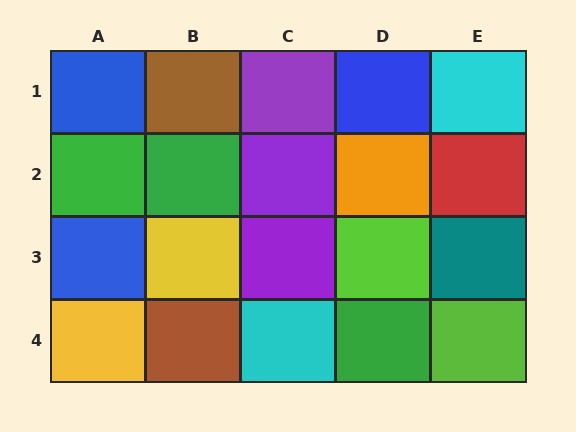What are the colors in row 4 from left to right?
Yellow, brown, cyan, green, lime.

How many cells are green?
3 cells are green.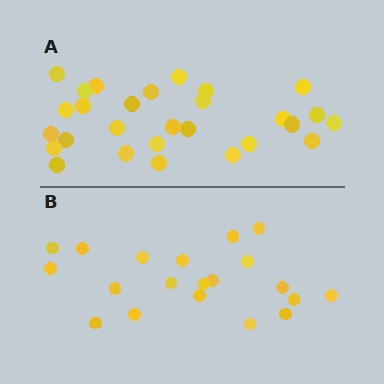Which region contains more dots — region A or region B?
Region A (the top region) has more dots.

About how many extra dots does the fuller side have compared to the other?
Region A has roughly 8 or so more dots than region B.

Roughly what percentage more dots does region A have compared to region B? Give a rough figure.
About 40% more.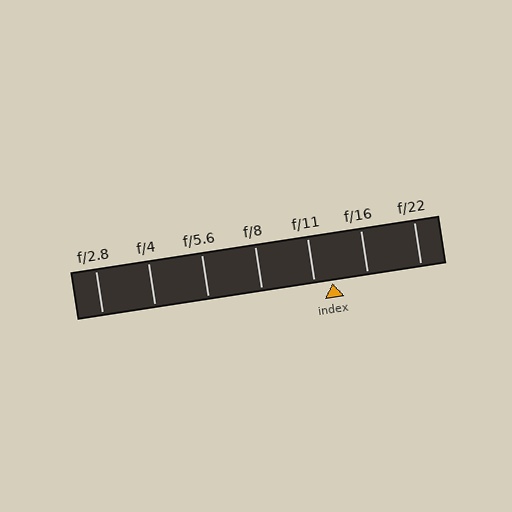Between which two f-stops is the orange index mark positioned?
The index mark is between f/11 and f/16.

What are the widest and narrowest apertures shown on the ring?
The widest aperture shown is f/2.8 and the narrowest is f/22.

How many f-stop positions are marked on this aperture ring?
There are 7 f-stop positions marked.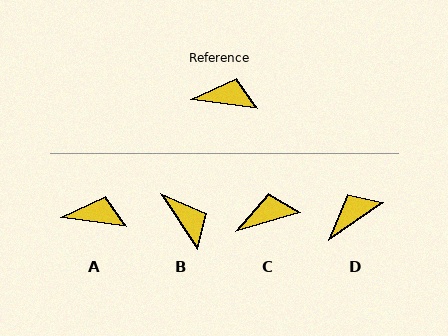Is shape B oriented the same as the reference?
No, it is off by about 48 degrees.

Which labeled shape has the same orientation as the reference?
A.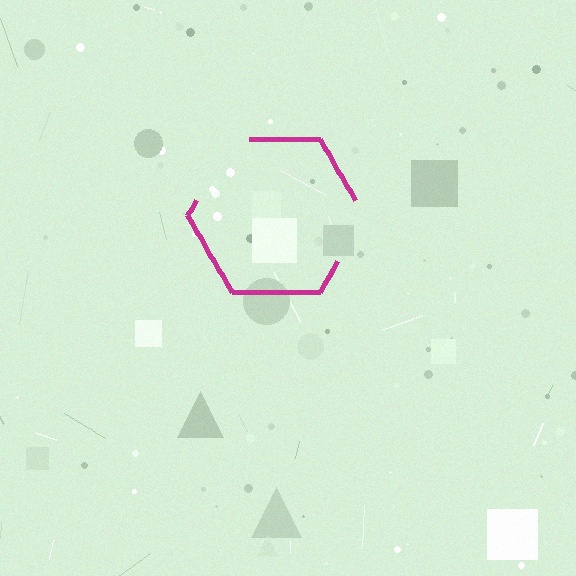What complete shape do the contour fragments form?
The contour fragments form a hexagon.